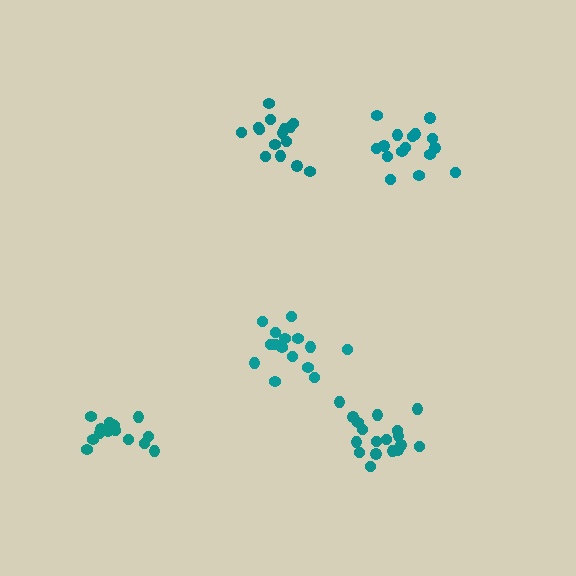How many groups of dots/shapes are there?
There are 5 groups.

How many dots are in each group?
Group 1: 15 dots, Group 2: 18 dots, Group 3: 15 dots, Group 4: 16 dots, Group 5: 15 dots (79 total).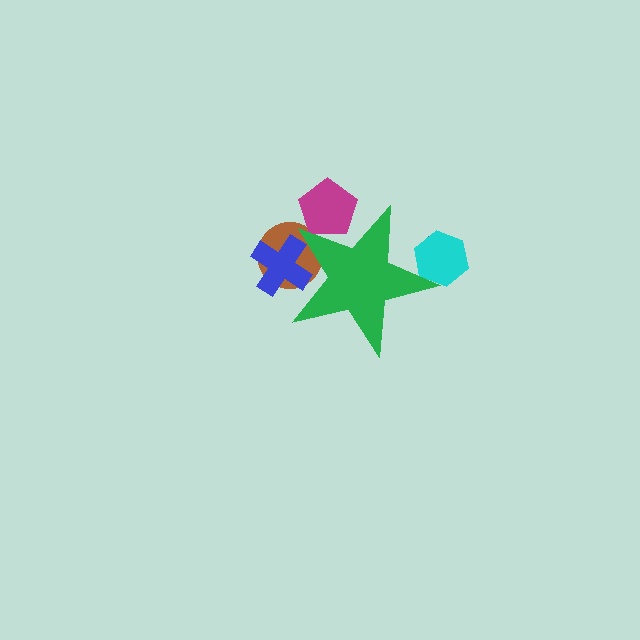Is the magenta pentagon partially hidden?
Yes, the magenta pentagon is partially hidden behind the green star.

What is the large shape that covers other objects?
A green star.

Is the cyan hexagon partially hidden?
Yes, the cyan hexagon is partially hidden behind the green star.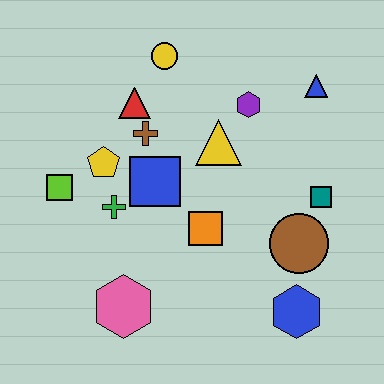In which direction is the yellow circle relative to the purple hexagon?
The yellow circle is to the left of the purple hexagon.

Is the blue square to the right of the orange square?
No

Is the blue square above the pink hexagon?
Yes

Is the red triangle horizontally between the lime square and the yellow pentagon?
No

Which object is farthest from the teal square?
The lime square is farthest from the teal square.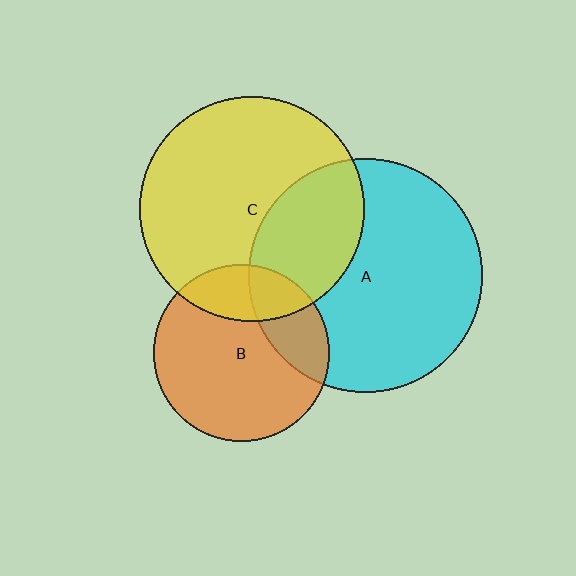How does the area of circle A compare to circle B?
Approximately 1.8 times.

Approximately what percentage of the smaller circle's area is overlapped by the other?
Approximately 30%.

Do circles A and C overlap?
Yes.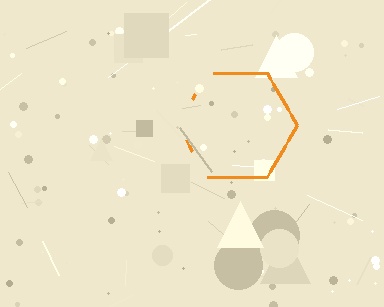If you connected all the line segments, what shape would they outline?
They would outline a hexagon.